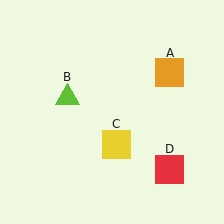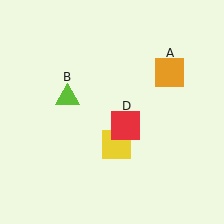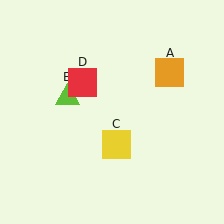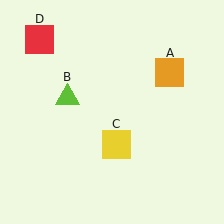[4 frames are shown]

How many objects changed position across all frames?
1 object changed position: red square (object D).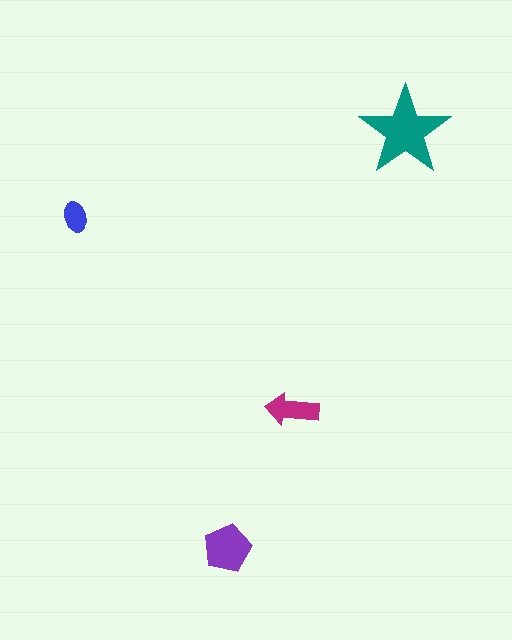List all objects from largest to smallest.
The teal star, the purple pentagon, the magenta arrow, the blue ellipse.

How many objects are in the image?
There are 4 objects in the image.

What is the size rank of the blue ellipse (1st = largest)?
4th.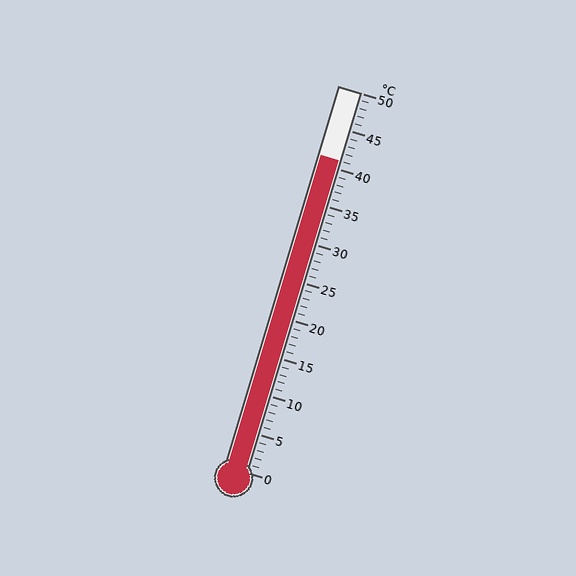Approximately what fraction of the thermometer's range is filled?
The thermometer is filled to approximately 80% of its range.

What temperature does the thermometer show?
The thermometer shows approximately 41°C.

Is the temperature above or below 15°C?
The temperature is above 15°C.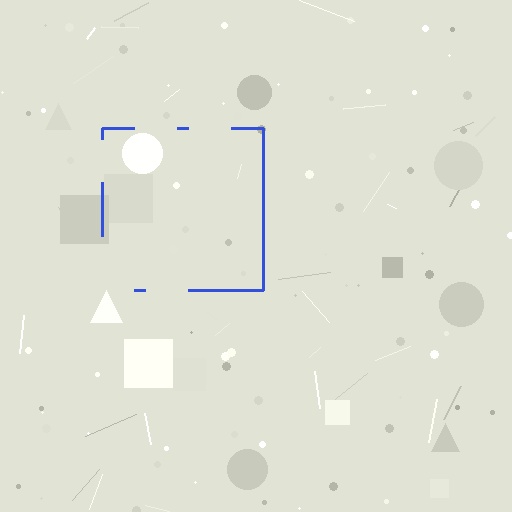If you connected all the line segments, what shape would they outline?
They would outline a square.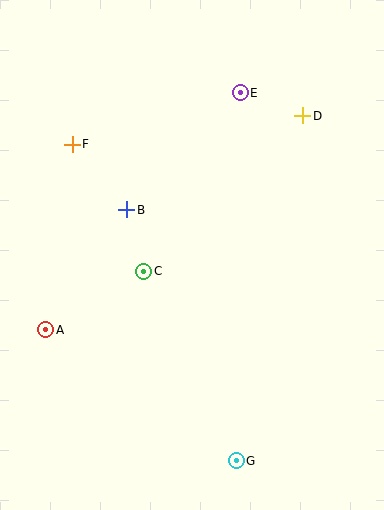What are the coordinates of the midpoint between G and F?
The midpoint between G and F is at (154, 302).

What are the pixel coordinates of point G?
Point G is at (236, 461).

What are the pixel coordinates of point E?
Point E is at (240, 93).